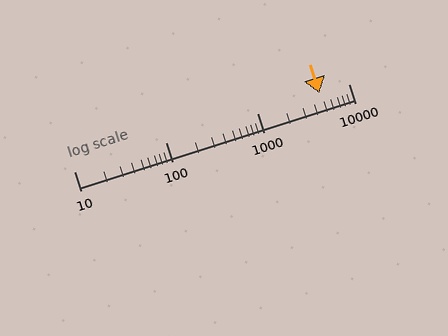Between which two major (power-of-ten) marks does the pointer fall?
The pointer is between 1000 and 10000.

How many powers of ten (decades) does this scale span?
The scale spans 3 decades, from 10 to 10000.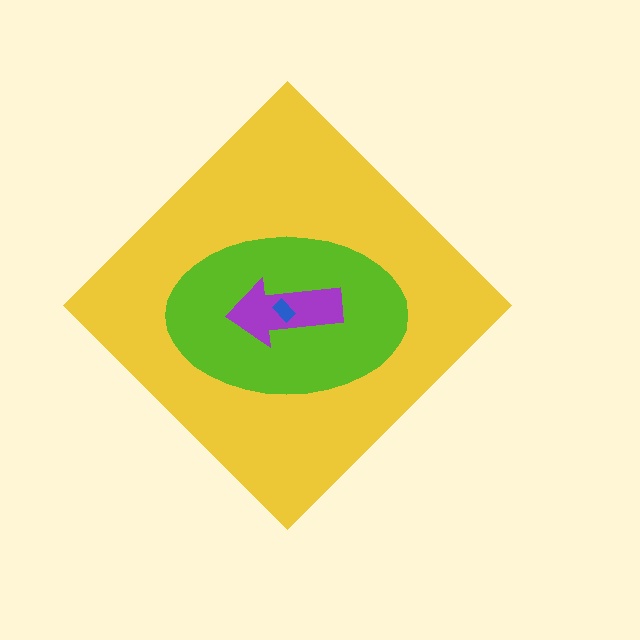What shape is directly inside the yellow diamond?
The lime ellipse.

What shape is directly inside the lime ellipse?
The purple arrow.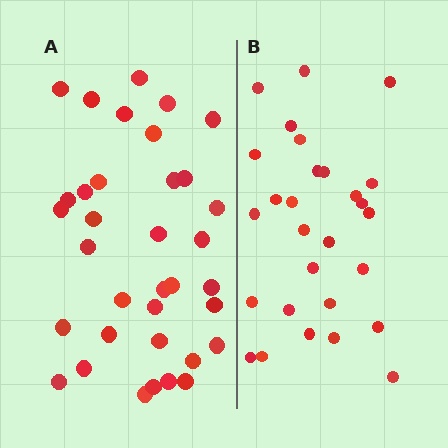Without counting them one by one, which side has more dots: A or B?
Region A (the left region) has more dots.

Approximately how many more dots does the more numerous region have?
Region A has roughly 8 or so more dots than region B.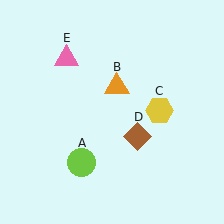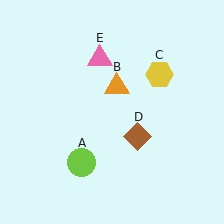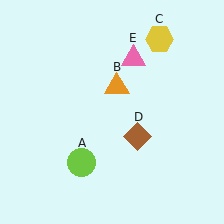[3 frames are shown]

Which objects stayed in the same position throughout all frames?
Lime circle (object A) and orange triangle (object B) and brown diamond (object D) remained stationary.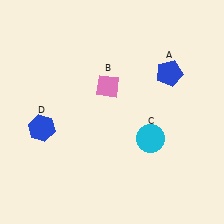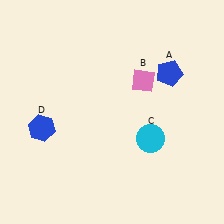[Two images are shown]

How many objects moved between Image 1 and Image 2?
1 object moved between the two images.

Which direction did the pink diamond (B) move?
The pink diamond (B) moved right.